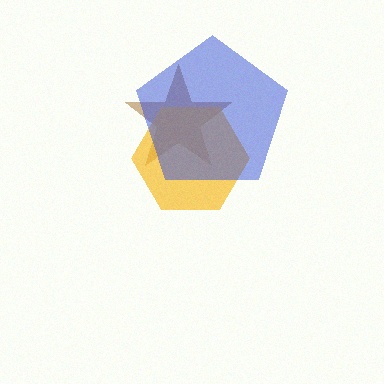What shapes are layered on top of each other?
The layered shapes are: a brown star, a yellow hexagon, a blue pentagon.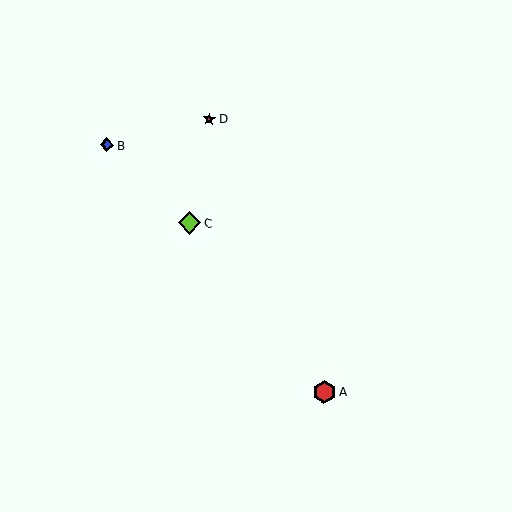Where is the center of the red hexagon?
The center of the red hexagon is at (324, 392).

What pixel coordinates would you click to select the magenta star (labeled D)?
Click at (210, 119) to select the magenta star D.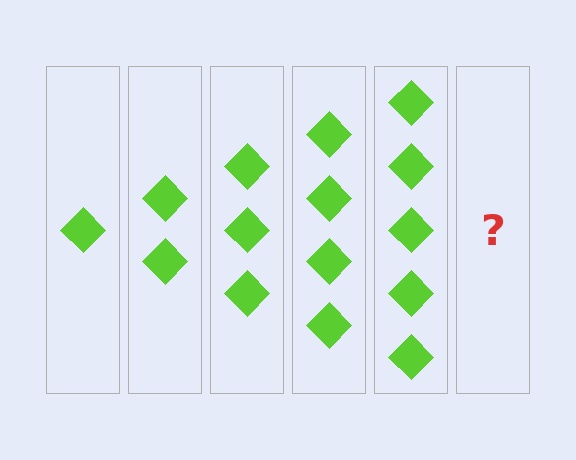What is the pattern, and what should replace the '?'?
The pattern is that each step adds one more diamond. The '?' should be 6 diamonds.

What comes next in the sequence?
The next element should be 6 diamonds.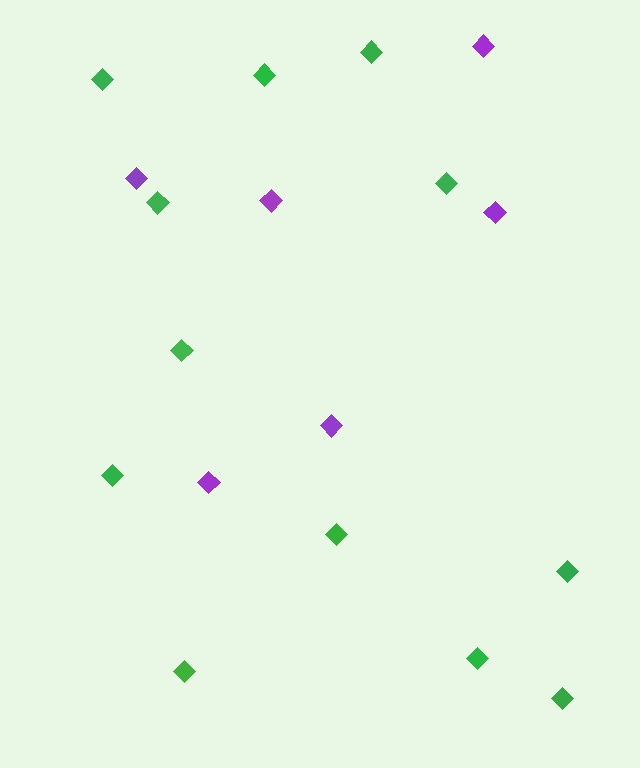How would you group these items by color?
There are 2 groups: one group of green diamonds (12) and one group of purple diamonds (6).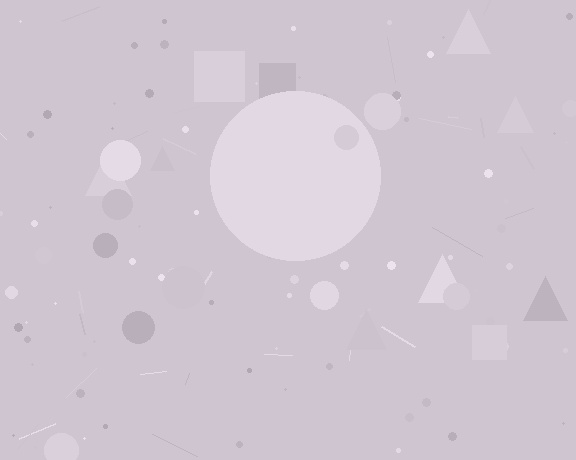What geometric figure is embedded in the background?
A circle is embedded in the background.